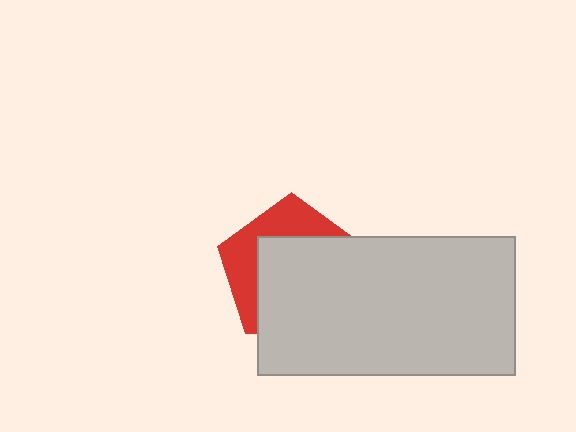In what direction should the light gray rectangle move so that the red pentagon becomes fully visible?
The light gray rectangle should move toward the lower-right. That is the shortest direction to clear the overlap and leave the red pentagon fully visible.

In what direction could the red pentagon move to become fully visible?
The red pentagon could move toward the upper-left. That would shift it out from behind the light gray rectangle entirely.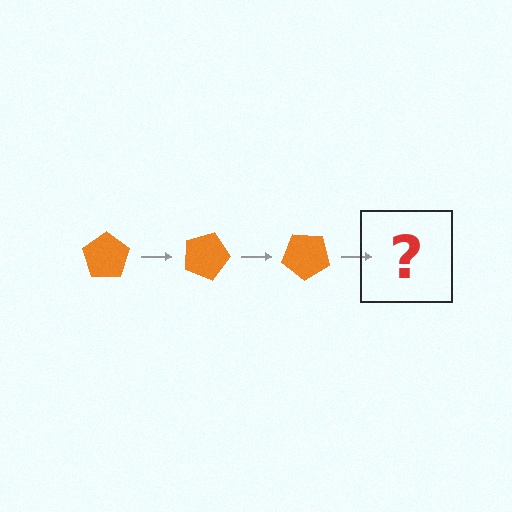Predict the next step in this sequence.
The next step is an orange pentagon rotated 60 degrees.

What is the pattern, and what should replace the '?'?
The pattern is that the pentagon rotates 20 degrees each step. The '?' should be an orange pentagon rotated 60 degrees.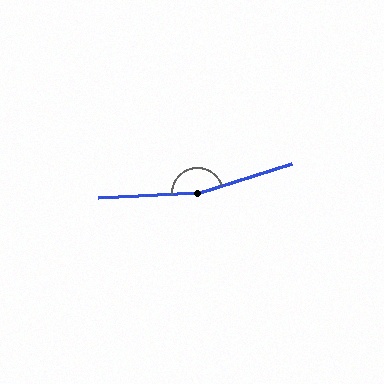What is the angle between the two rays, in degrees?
Approximately 166 degrees.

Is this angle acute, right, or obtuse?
It is obtuse.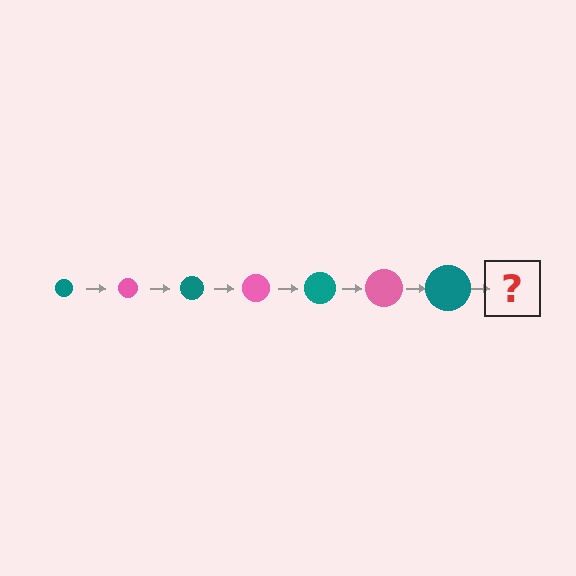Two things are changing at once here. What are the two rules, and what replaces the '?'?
The two rules are that the circle grows larger each step and the color cycles through teal and pink. The '?' should be a pink circle, larger than the previous one.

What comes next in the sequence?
The next element should be a pink circle, larger than the previous one.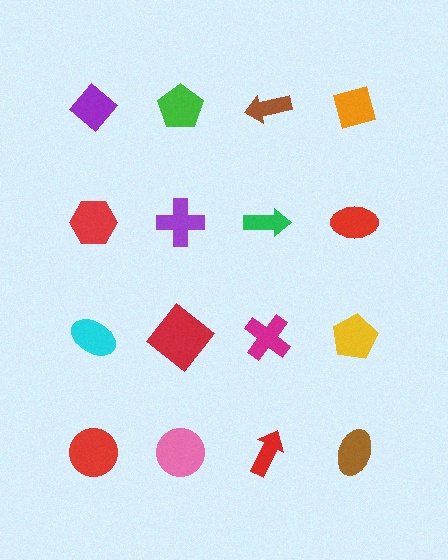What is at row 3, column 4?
A yellow pentagon.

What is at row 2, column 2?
A purple cross.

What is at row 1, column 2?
A green pentagon.